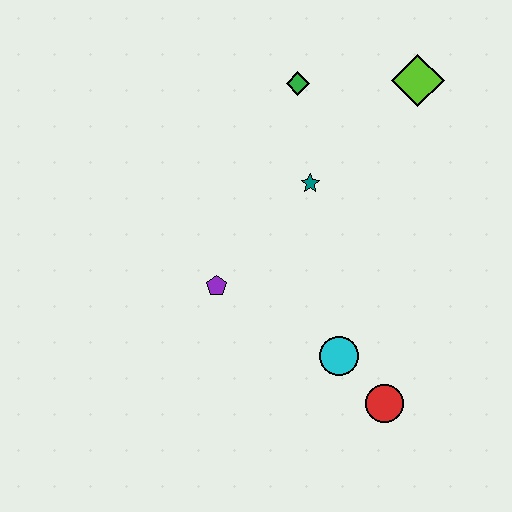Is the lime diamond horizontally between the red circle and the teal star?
No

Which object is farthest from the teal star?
The red circle is farthest from the teal star.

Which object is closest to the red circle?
The cyan circle is closest to the red circle.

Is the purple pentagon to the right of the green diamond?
No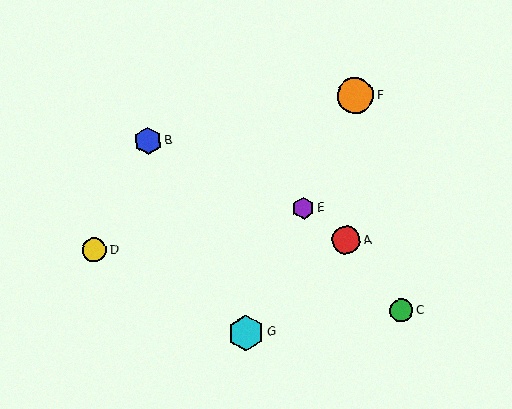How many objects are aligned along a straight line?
3 objects (E, F, G) are aligned along a straight line.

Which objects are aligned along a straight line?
Objects E, F, G are aligned along a straight line.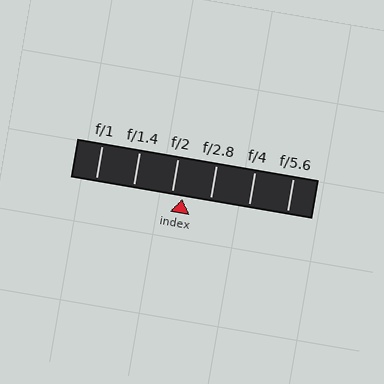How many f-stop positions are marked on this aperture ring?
There are 6 f-stop positions marked.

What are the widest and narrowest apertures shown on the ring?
The widest aperture shown is f/1 and the narrowest is f/5.6.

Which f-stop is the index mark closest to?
The index mark is closest to f/2.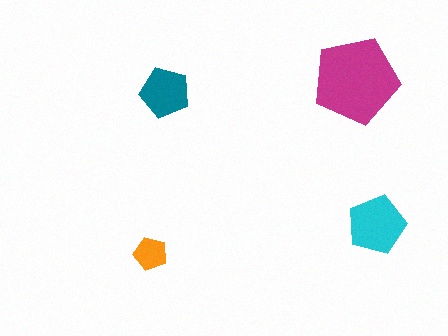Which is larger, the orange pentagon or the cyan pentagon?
The cyan one.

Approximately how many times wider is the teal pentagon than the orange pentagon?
About 1.5 times wider.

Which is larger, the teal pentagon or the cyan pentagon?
The cyan one.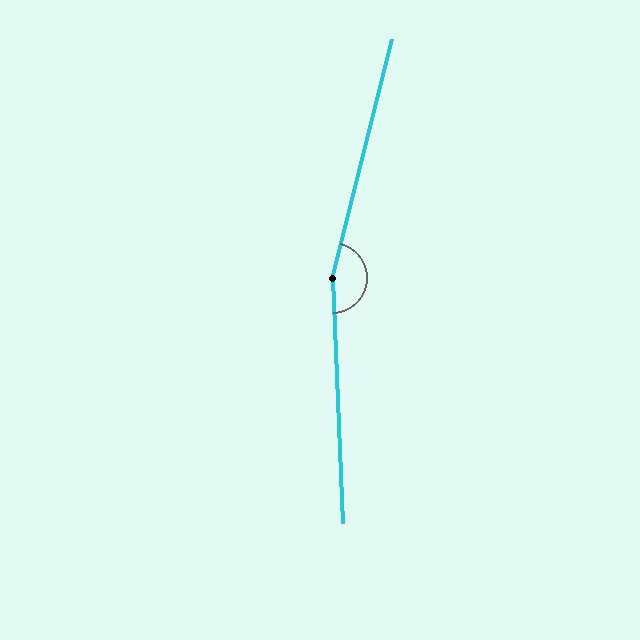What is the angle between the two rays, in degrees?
Approximately 163 degrees.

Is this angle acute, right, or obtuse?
It is obtuse.